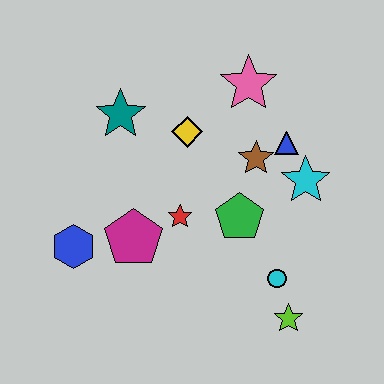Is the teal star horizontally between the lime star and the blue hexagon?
Yes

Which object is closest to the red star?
The magenta pentagon is closest to the red star.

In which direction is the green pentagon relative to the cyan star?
The green pentagon is to the left of the cyan star.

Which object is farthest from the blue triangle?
The blue hexagon is farthest from the blue triangle.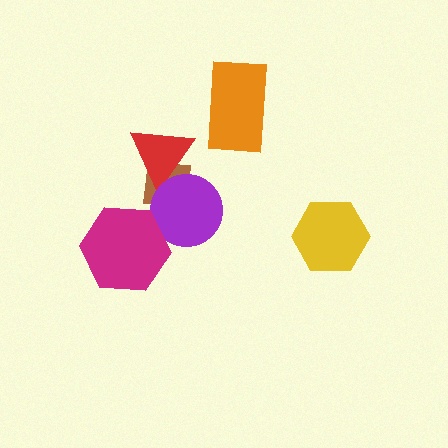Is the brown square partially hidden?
Yes, it is partially covered by another shape.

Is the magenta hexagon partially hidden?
No, no other shape covers it.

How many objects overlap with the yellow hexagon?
0 objects overlap with the yellow hexagon.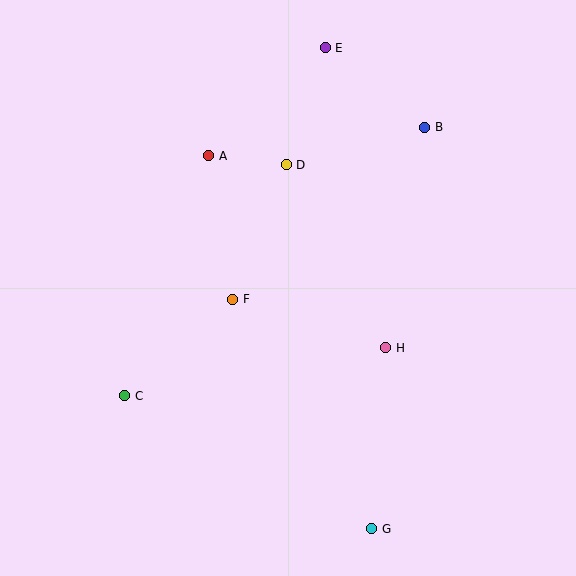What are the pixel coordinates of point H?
Point H is at (386, 348).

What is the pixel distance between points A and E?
The distance between A and E is 159 pixels.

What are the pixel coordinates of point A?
Point A is at (209, 156).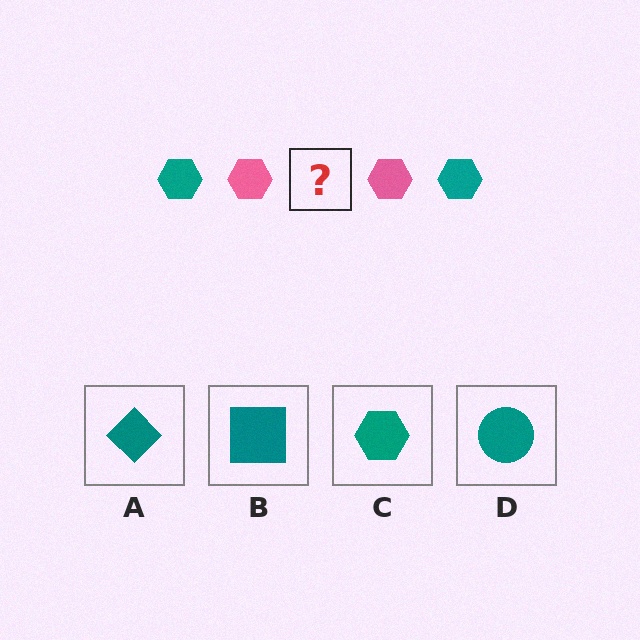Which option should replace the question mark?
Option C.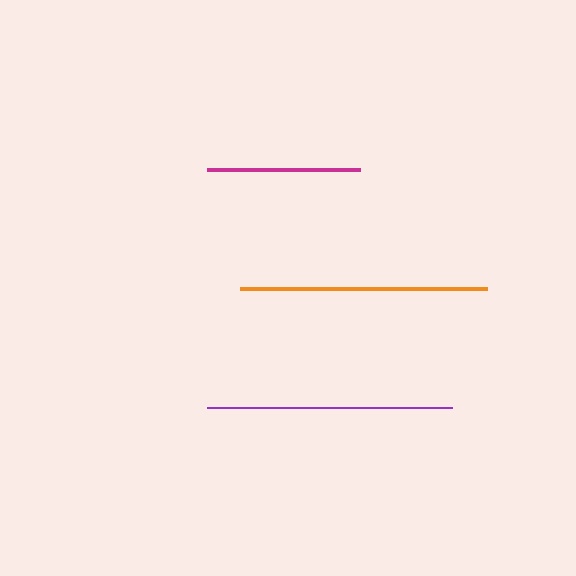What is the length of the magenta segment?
The magenta segment is approximately 153 pixels long.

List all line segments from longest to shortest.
From longest to shortest: orange, purple, magenta.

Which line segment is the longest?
The orange line is the longest at approximately 246 pixels.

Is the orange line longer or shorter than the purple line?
The orange line is longer than the purple line.